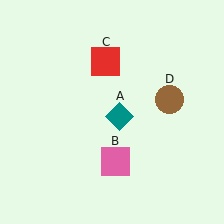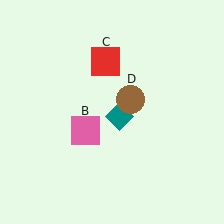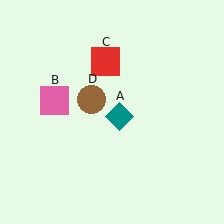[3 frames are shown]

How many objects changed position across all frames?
2 objects changed position: pink square (object B), brown circle (object D).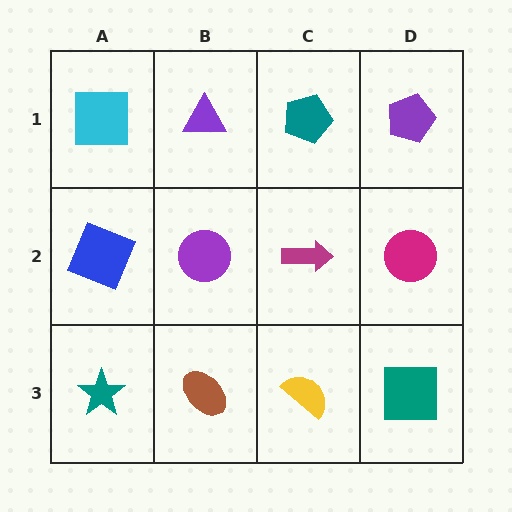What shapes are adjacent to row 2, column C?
A teal pentagon (row 1, column C), a yellow semicircle (row 3, column C), a purple circle (row 2, column B), a magenta circle (row 2, column D).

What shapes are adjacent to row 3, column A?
A blue square (row 2, column A), a brown ellipse (row 3, column B).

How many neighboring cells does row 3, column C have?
3.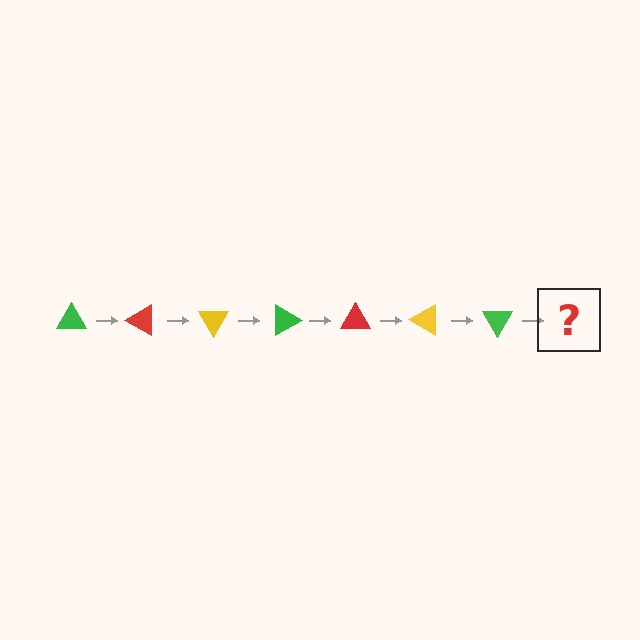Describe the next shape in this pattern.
It should be a red triangle, rotated 210 degrees from the start.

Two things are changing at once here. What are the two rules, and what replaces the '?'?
The two rules are that it rotates 30 degrees each step and the color cycles through green, red, and yellow. The '?' should be a red triangle, rotated 210 degrees from the start.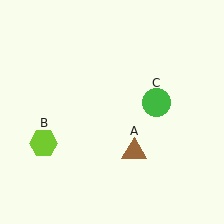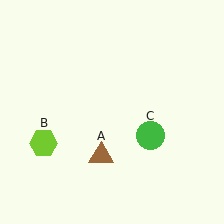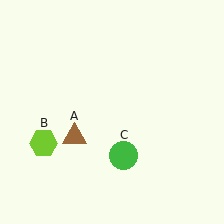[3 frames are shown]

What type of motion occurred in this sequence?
The brown triangle (object A), green circle (object C) rotated clockwise around the center of the scene.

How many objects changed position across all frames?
2 objects changed position: brown triangle (object A), green circle (object C).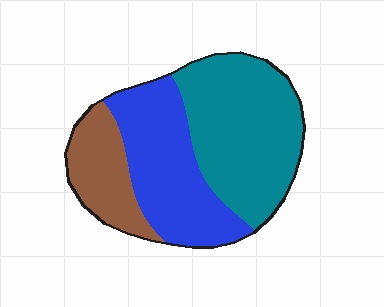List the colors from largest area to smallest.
From largest to smallest: teal, blue, brown.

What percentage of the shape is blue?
Blue takes up between a third and a half of the shape.